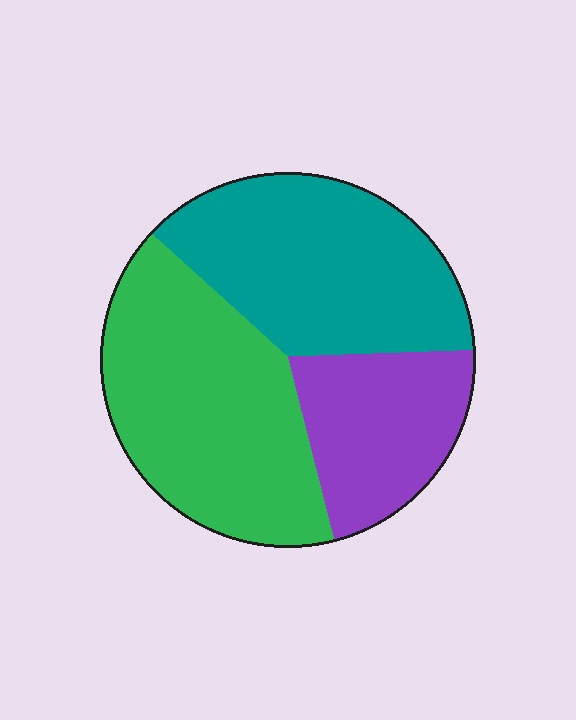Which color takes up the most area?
Green, at roughly 40%.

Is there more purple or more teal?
Teal.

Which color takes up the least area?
Purple, at roughly 20%.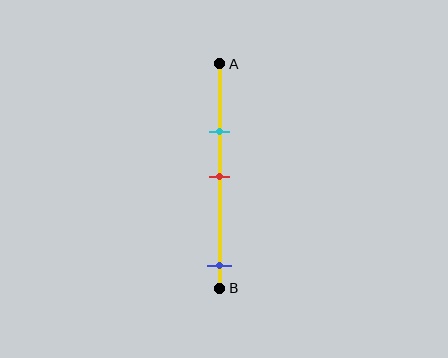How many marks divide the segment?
There are 3 marks dividing the segment.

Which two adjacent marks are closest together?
The cyan and red marks are the closest adjacent pair.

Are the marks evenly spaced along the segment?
No, the marks are not evenly spaced.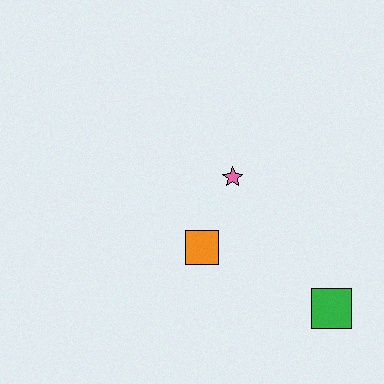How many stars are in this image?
There is 1 star.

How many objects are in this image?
There are 3 objects.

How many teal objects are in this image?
There are no teal objects.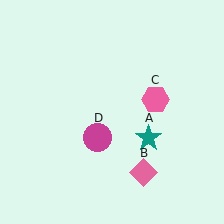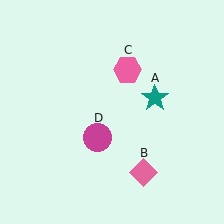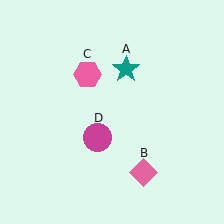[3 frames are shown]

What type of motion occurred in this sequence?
The teal star (object A), pink hexagon (object C) rotated counterclockwise around the center of the scene.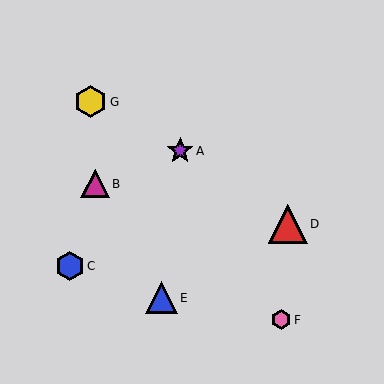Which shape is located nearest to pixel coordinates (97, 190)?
The magenta triangle (labeled B) at (95, 184) is nearest to that location.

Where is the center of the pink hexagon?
The center of the pink hexagon is at (281, 320).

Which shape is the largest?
The red triangle (labeled D) is the largest.